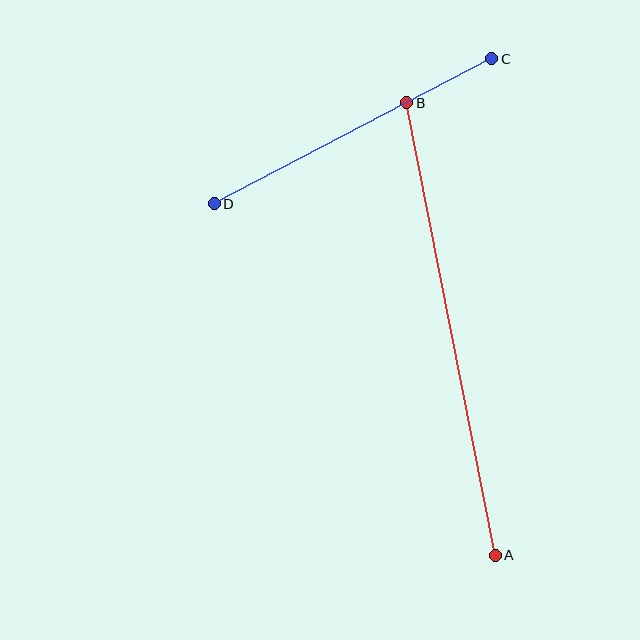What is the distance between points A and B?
The distance is approximately 461 pixels.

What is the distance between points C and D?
The distance is approximately 313 pixels.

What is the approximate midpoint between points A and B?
The midpoint is at approximately (451, 329) pixels.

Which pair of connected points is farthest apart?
Points A and B are farthest apart.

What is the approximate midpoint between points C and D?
The midpoint is at approximately (353, 131) pixels.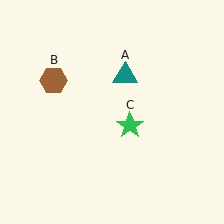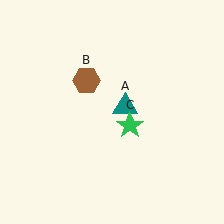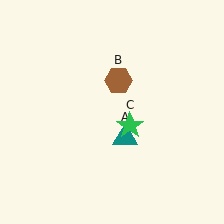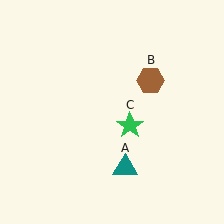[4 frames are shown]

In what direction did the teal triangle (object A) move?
The teal triangle (object A) moved down.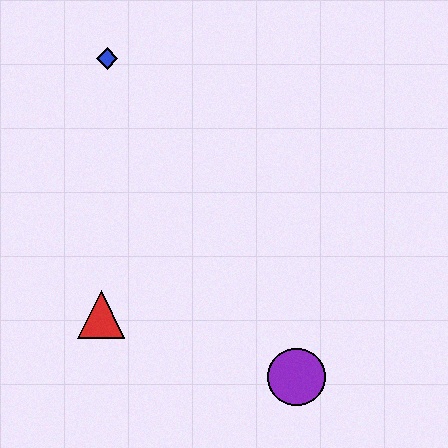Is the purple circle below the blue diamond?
Yes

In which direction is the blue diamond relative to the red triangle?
The blue diamond is above the red triangle.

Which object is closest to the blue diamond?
The red triangle is closest to the blue diamond.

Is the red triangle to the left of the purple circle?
Yes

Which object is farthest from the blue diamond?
The purple circle is farthest from the blue diamond.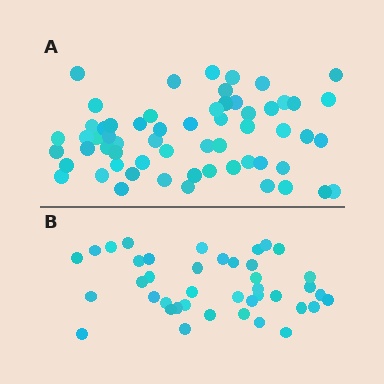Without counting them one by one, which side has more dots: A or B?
Region A (the top region) has more dots.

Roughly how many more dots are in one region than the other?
Region A has approximately 20 more dots than region B.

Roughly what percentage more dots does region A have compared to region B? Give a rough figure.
About 45% more.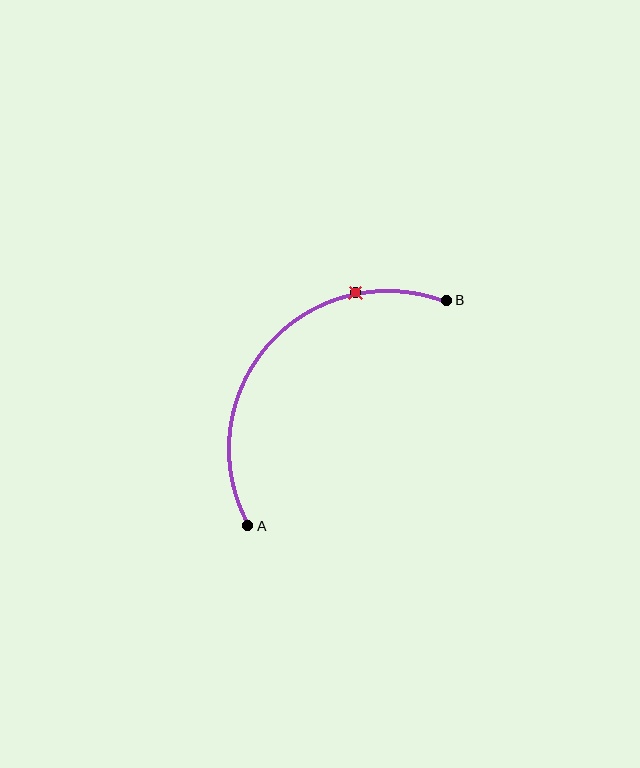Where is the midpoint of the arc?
The arc midpoint is the point on the curve farthest from the straight line joining A and B. It sits above and to the left of that line.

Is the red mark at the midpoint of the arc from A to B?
No. The red mark lies on the arc but is closer to endpoint B. The arc midpoint would be at the point on the curve equidistant along the arc from both A and B.